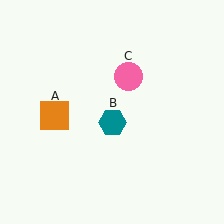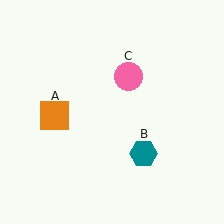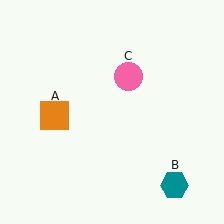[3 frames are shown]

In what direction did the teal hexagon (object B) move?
The teal hexagon (object B) moved down and to the right.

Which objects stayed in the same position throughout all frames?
Orange square (object A) and pink circle (object C) remained stationary.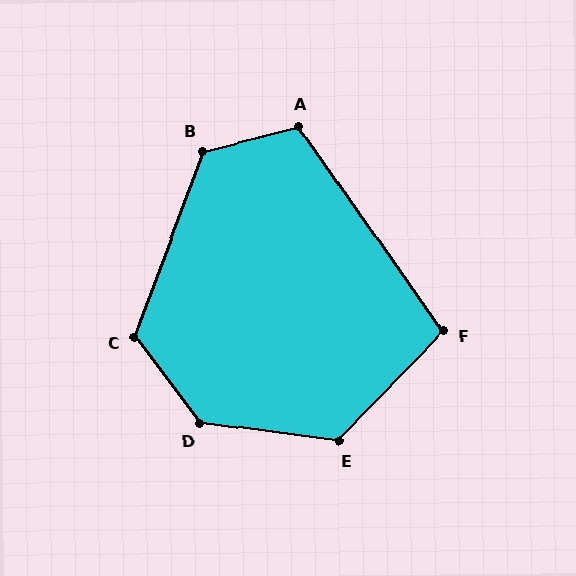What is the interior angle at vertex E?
Approximately 126 degrees (obtuse).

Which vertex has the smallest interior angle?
F, at approximately 101 degrees.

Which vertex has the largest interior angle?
D, at approximately 135 degrees.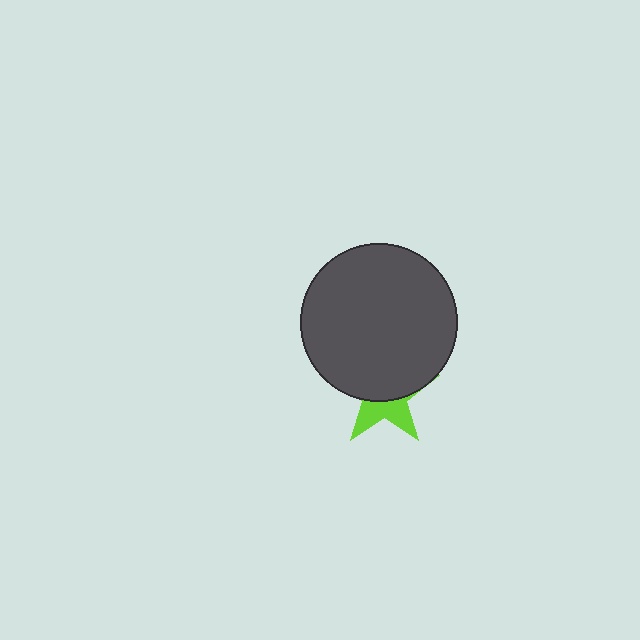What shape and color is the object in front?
The object in front is a dark gray circle.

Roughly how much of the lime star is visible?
A small part of it is visible (roughly 38%).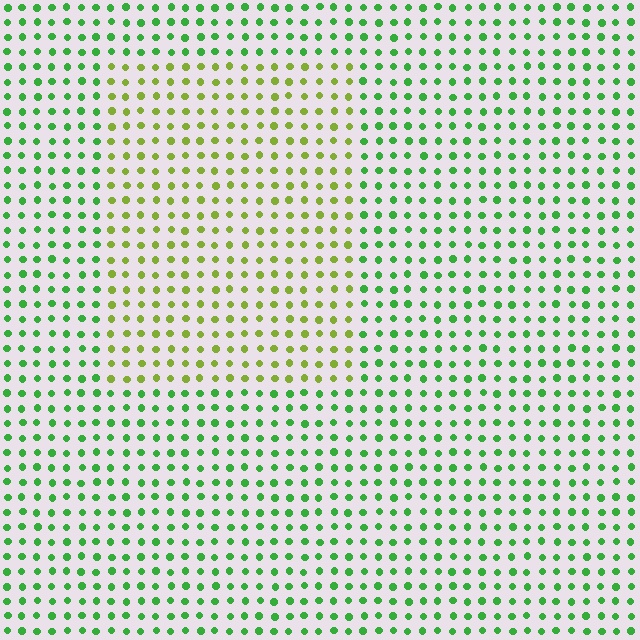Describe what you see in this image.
The image is filled with small green elements in a uniform arrangement. A rectangle-shaped region is visible where the elements are tinted to a slightly different hue, forming a subtle color boundary.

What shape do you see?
I see a rectangle.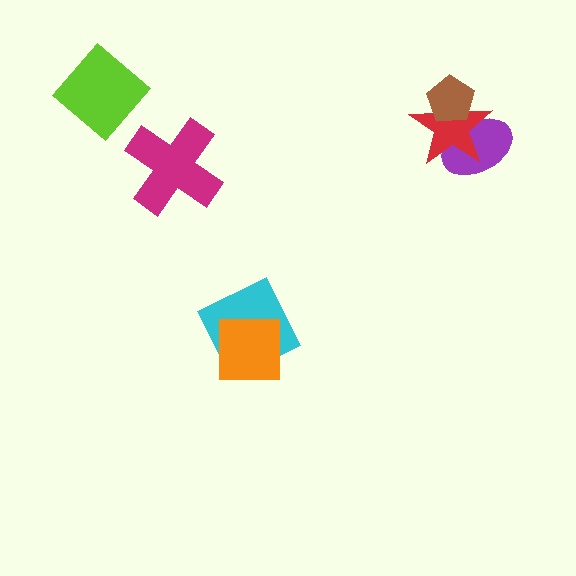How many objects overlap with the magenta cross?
0 objects overlap with the magenta cross.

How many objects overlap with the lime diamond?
0 objects overlap with the lime diamond.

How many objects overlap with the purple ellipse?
2 objects overlap with the purple ellipse.